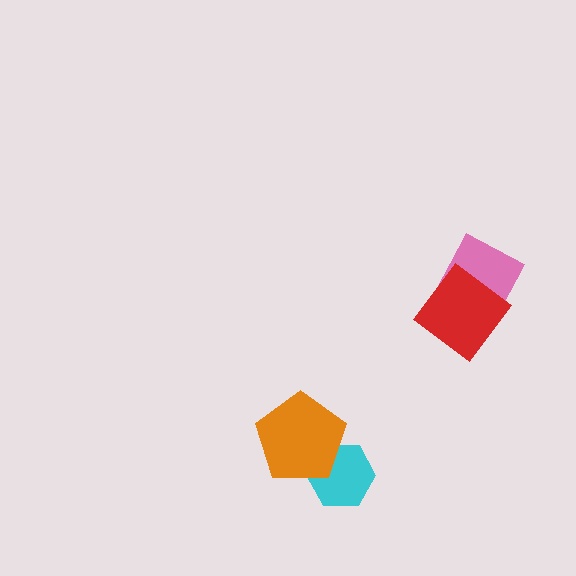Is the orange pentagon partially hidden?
No, no other shape covers it.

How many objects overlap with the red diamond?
1 object overlaps with the red diamond.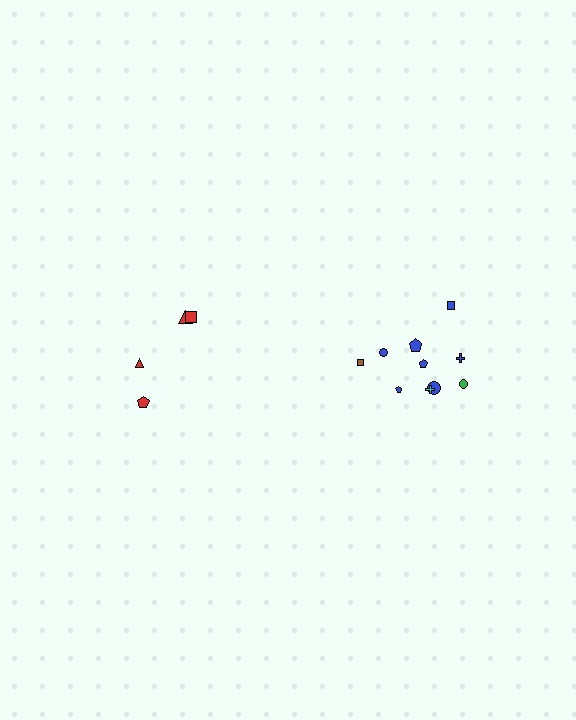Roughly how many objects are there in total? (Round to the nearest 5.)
Roughly 15 objects in total.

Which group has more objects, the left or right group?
The right group.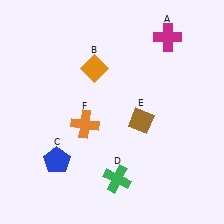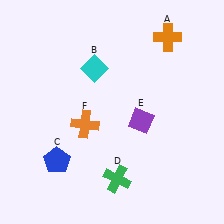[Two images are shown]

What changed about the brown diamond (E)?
In Image 1, E is brown. In Image 2, it changed to purple.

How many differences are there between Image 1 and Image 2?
There are 3 differences between the two images.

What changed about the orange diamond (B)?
In Image 1, B is orange. In Image 2, it changed to cyan.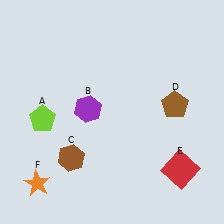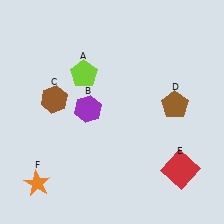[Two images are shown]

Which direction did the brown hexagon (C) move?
The brown hexagon (C) moved up.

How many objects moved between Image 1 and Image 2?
2 objects moved between the two images.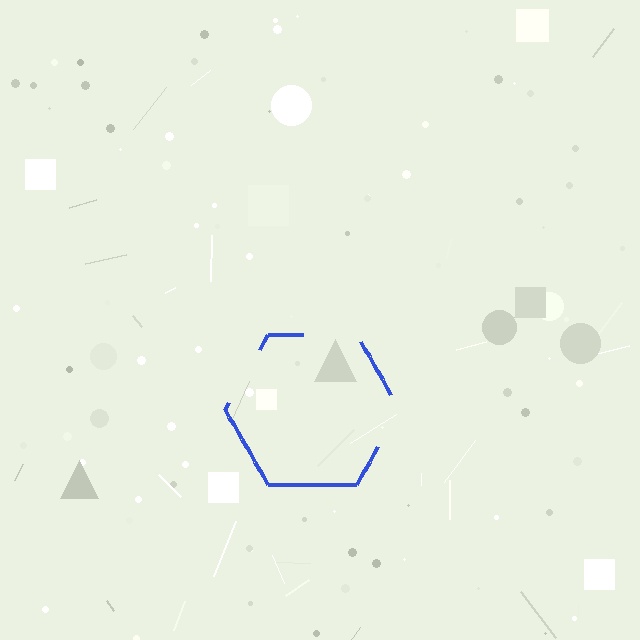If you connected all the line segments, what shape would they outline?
They would outline a hexagon.